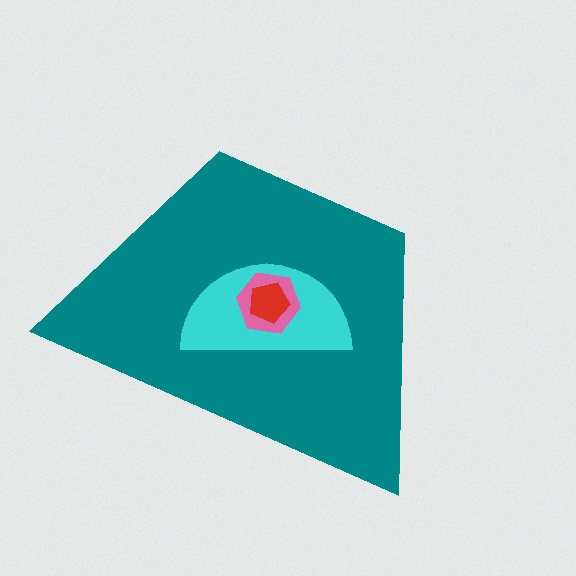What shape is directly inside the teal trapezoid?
The cyan semicircle.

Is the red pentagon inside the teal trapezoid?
Yes.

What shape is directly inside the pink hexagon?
The red pentagon.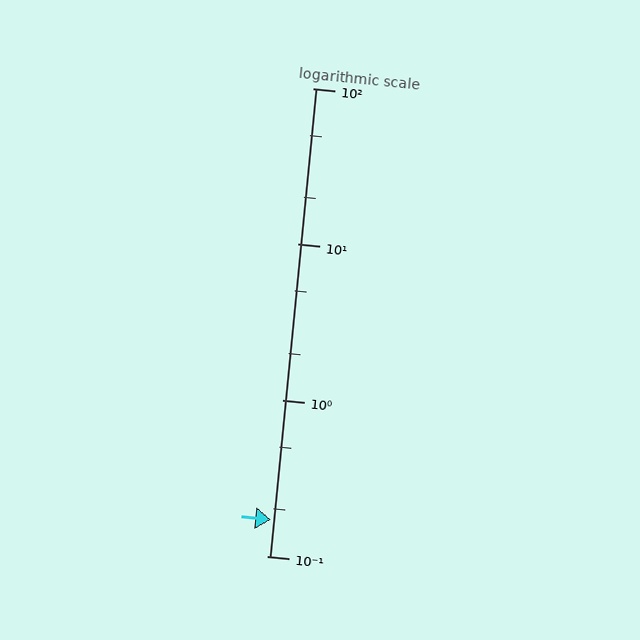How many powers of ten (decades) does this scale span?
The scale spans 3 decades, from 0.1 to 100.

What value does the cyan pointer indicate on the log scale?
The pointer indicates approximately 0.17.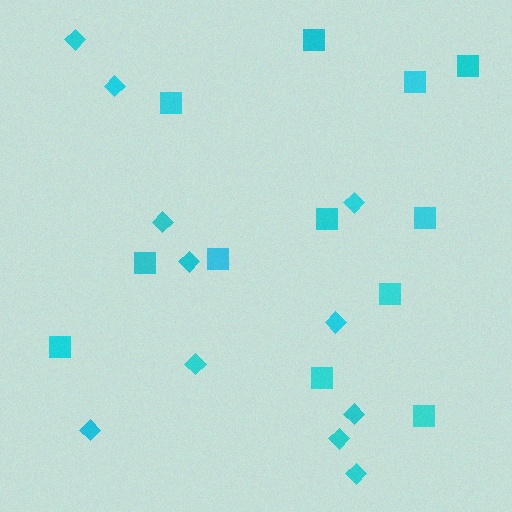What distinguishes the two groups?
There are 2 groups: one group of squares (12) and one group of diamonds (11).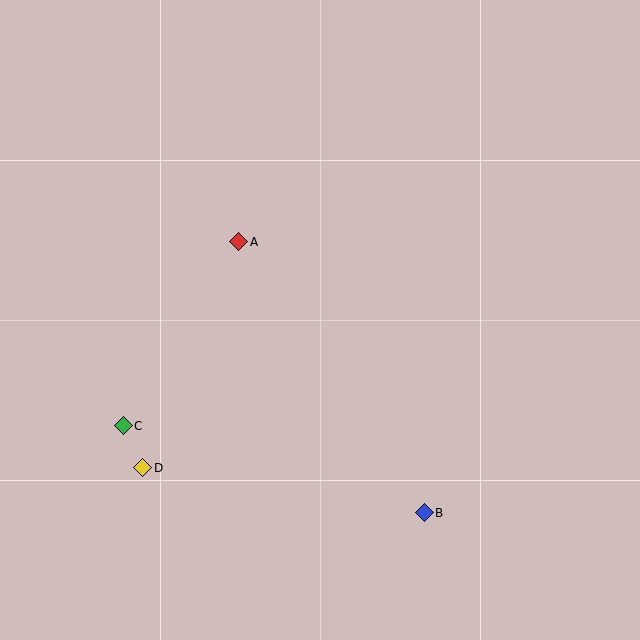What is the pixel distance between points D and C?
The distance between D and C is 46 pixels.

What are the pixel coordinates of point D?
Point D is at (143, 468).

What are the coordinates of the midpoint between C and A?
The midpoint between C and A is at (181, 334).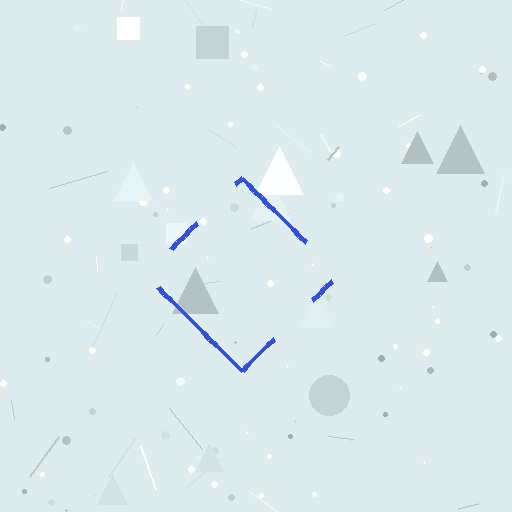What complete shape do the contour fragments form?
The contour fragments form a diamond.